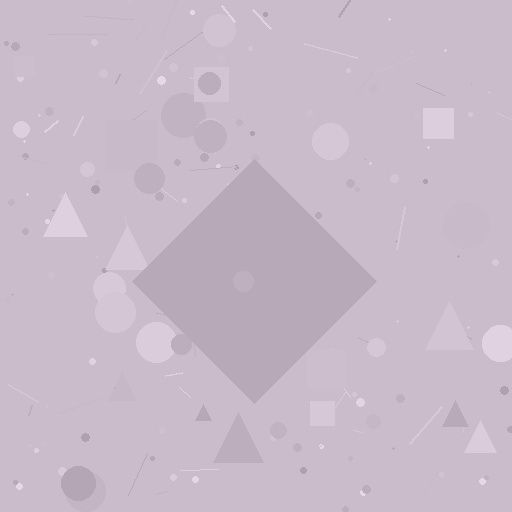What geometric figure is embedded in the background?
A diamond is embedded in the background.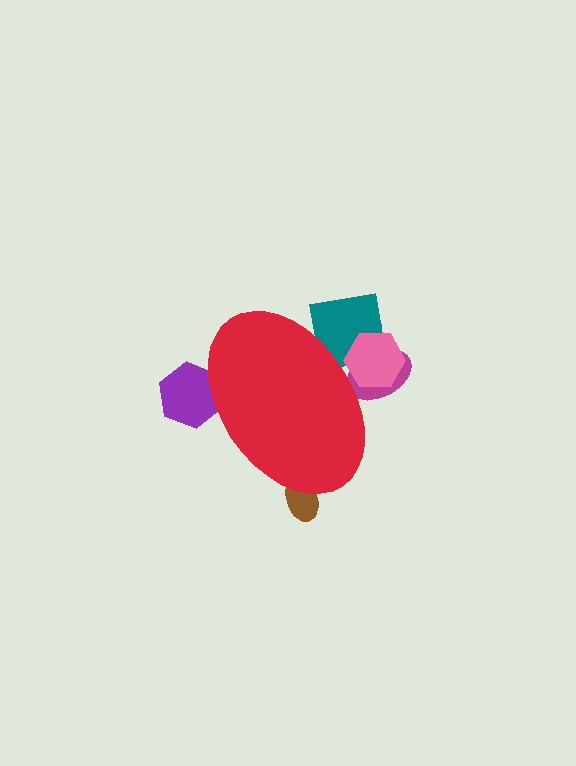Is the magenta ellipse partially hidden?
Yes, the magenta ellipse is partially hidden behind the red ellipse.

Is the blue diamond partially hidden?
Yes, the blue diamond is partially hidden behind the red ellipse.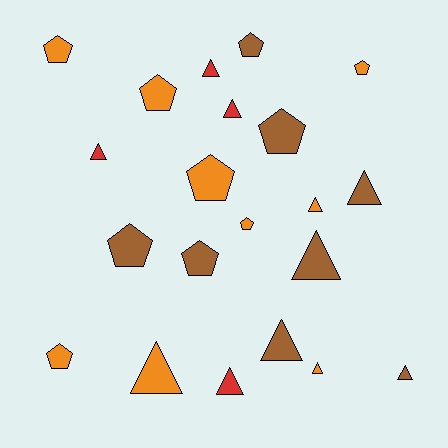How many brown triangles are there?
There are 4 brown triangles.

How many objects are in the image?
There are 21 objects.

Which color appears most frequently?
Orange, with 9 objects.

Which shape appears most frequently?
Triangle, with 11 objects.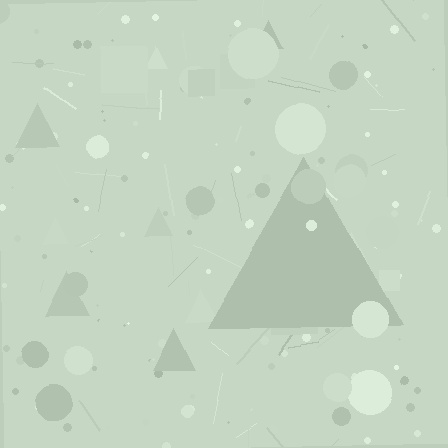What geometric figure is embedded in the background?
A triangle is embedded in the background.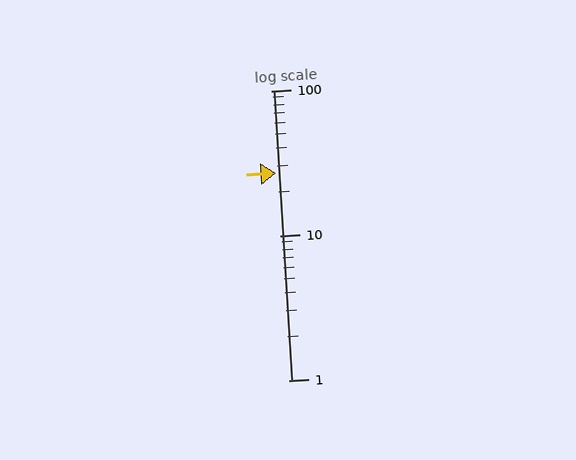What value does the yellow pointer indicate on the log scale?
The pointer indicates approximately 27.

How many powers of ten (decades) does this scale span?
The scale spans 2 decades, from 1 to 100.